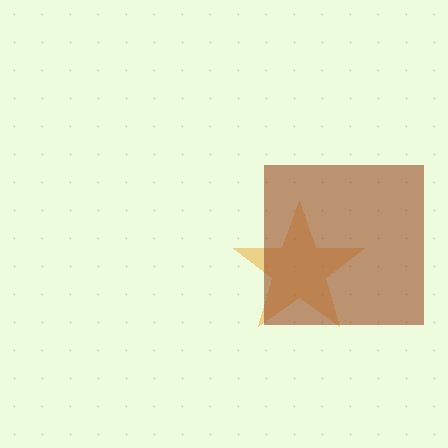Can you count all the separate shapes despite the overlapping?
Yes, there are 2 separate shapes.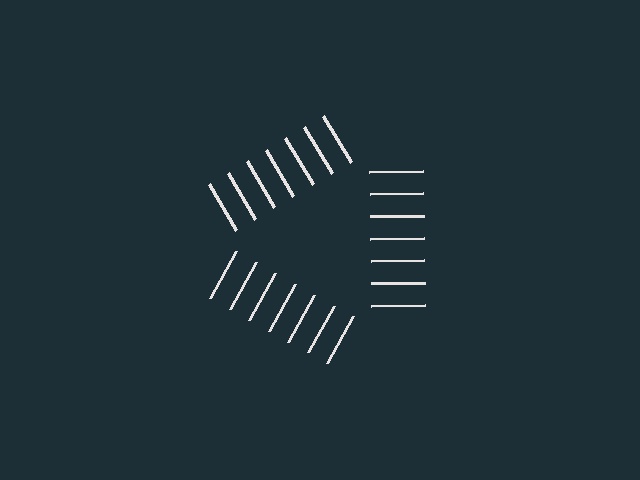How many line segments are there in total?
21 — 7 along each of the 3 edges.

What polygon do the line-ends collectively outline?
An illusory triangle — the line segments terminate on its edges but no continuous stroke is drawn.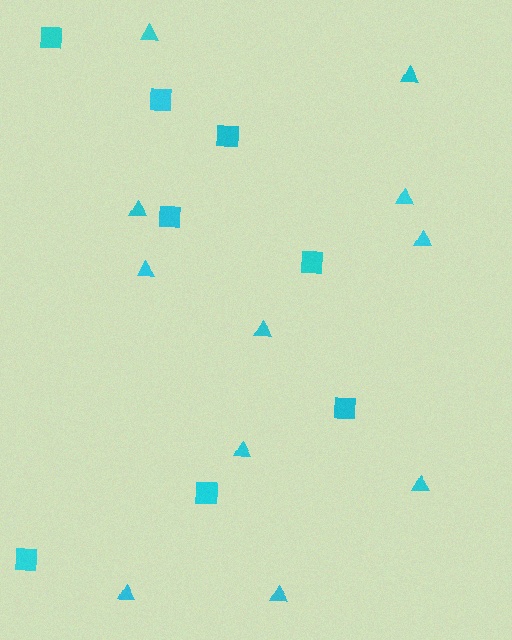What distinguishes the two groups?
There are 2 groups: one group of squares (8) and one group of triangles (11).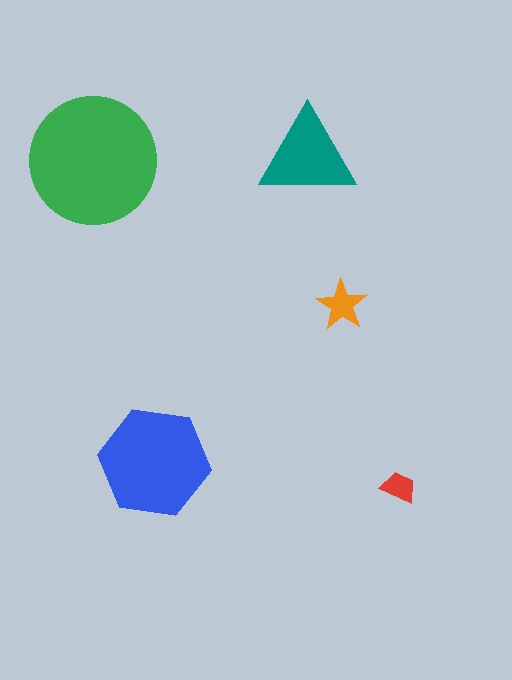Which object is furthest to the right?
The red trapezoid is rightmost.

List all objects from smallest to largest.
The red trapezoid, the orange star, the teal triangle, the blue hexagon, the green circle.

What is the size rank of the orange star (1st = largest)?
4th.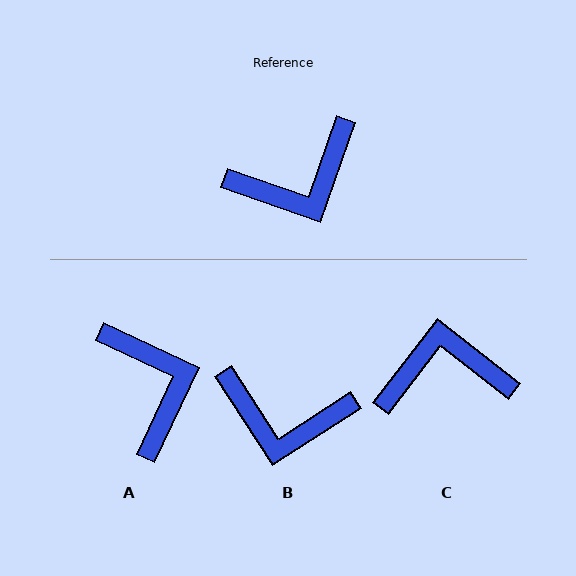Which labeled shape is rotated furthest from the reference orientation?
C, about 162 degrees away.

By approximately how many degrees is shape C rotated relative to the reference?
Approximately 162 degrees counter-clockwise.